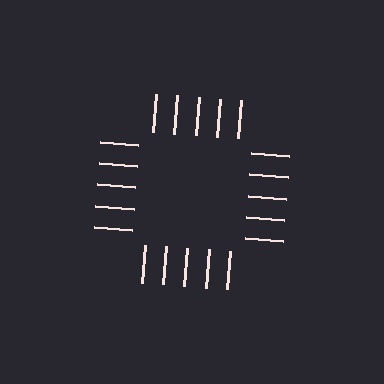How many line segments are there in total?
20 — 5 along each of the 4 edges.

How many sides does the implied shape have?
4 sides — the line-ends trace a square.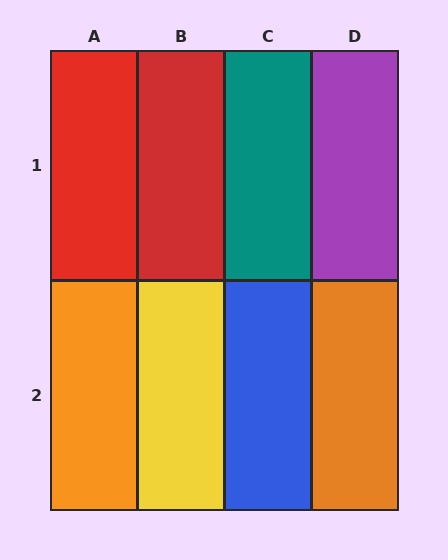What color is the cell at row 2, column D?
Orange.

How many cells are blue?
1 cell is blue.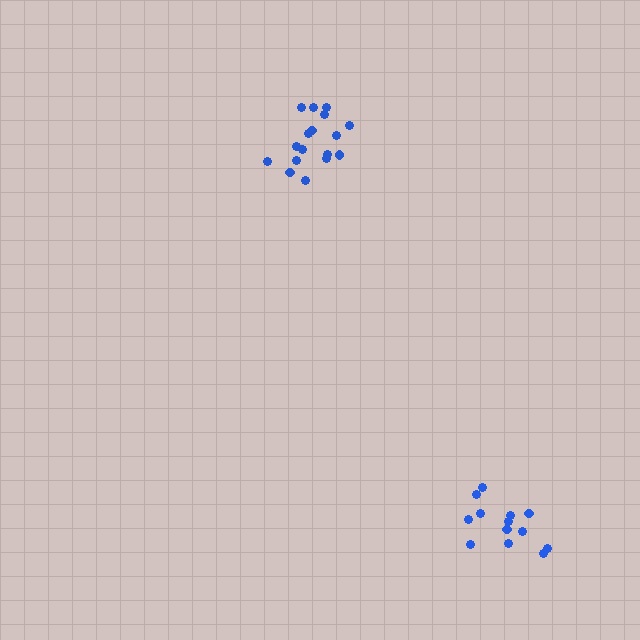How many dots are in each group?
Group 1: 17 dots, Group 2: 13 dots (30 total).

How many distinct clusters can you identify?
There are 2 distinct clusters.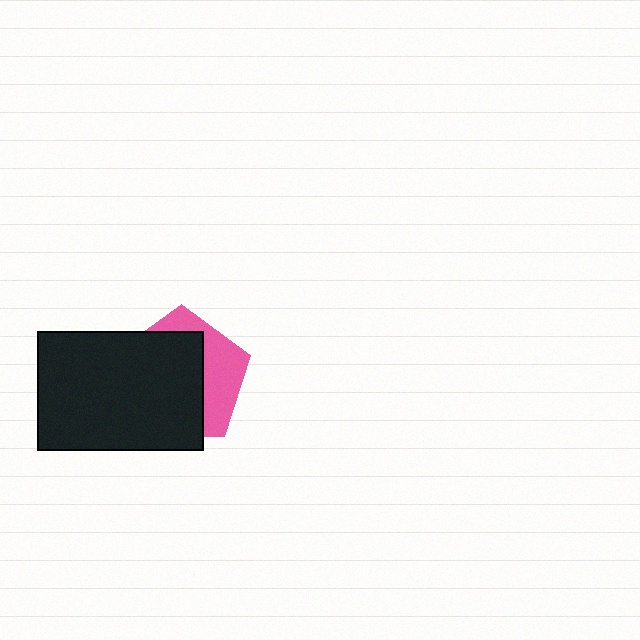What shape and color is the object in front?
The object in front is a black rectangle.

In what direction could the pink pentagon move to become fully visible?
The pink pentagon could move toward the upper-right. That would shift it out from behind the black rectangle entirely.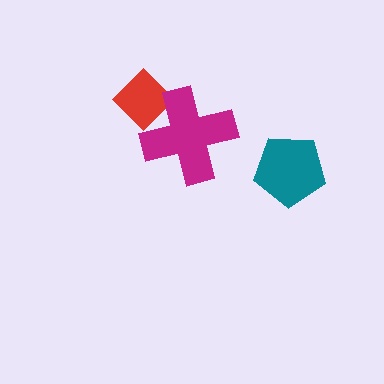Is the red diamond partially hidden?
Yes, it is partially covered by another shape.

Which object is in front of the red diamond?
The magenta cross is in front of the red diamond.